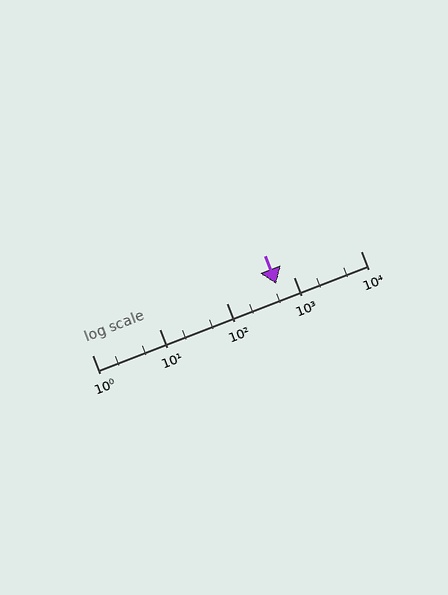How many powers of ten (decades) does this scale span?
The scale spans 4 decades, from 1 to 10000.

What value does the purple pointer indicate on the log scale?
The pointer indicates approximately 560.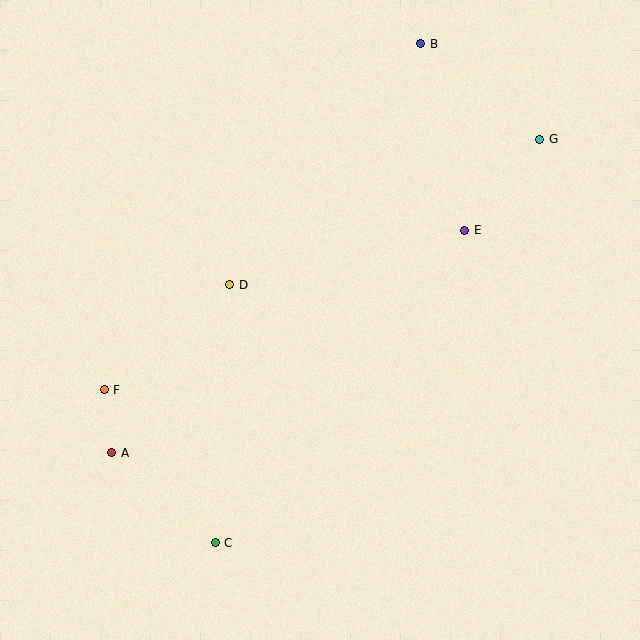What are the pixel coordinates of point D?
Point D is at (230, 285).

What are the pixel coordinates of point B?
Point B is at (421, 44).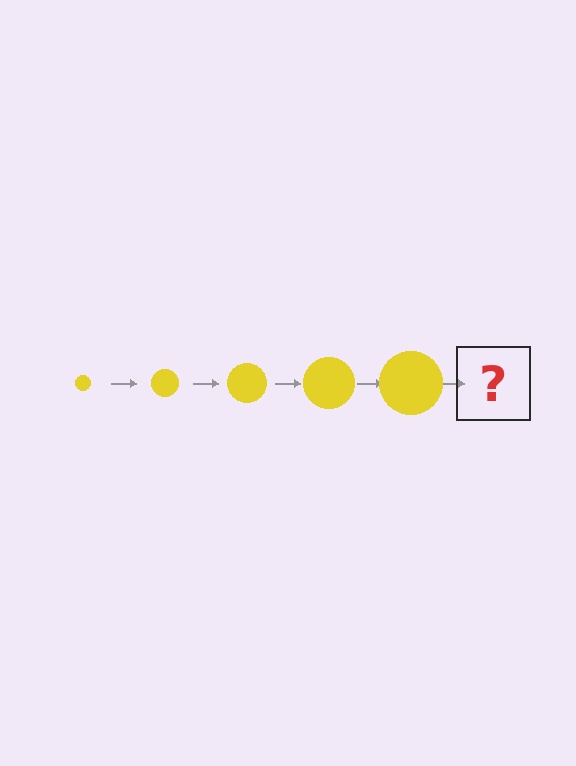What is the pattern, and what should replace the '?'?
The pattern is that the circle gets progressively larger each step. The '?' should be a yellow circle, larger than the previous one.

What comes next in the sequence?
The next element should be a yellow circle, larger than the previous one.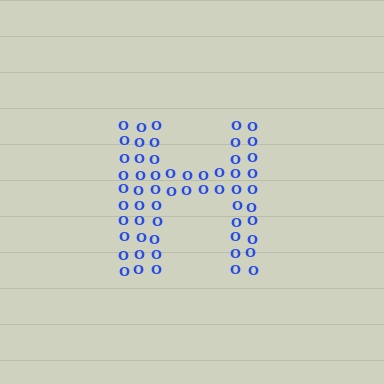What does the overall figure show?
The overall figure shows the letter H.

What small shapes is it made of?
It is made of small letter O's.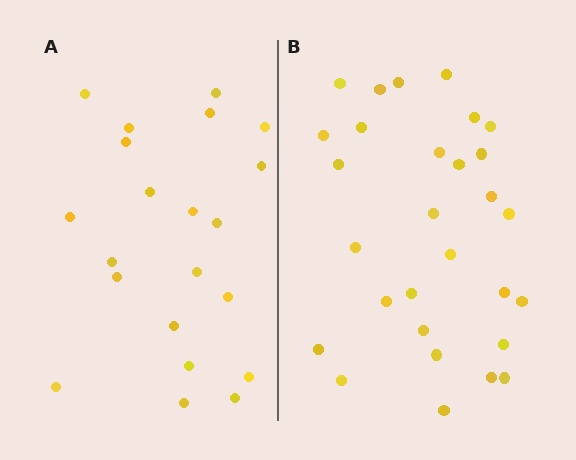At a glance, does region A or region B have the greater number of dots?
Region B (the right region) has more dots.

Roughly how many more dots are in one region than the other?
Region B has roughly 8 or so more dots than region A.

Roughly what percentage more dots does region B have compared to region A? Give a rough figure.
About 40% more.